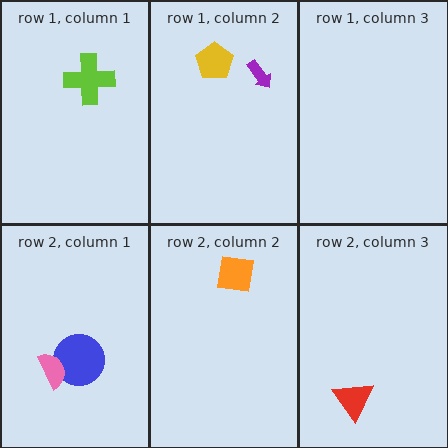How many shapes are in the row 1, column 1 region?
1.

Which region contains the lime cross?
The row 1, column 1 region.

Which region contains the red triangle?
The row 2, column 3 region.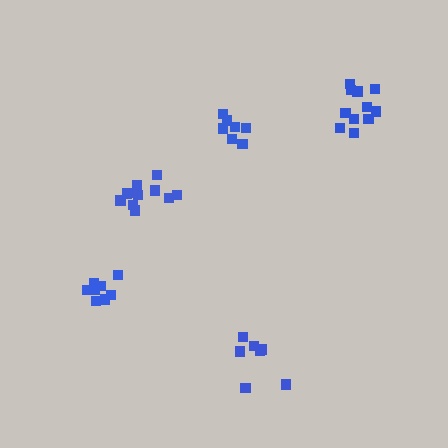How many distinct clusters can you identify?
There are 5 distinct clusters.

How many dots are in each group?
Group 1: 11 dots, Group 2: 7 dots, Group 3: 8 dots, Group 4: 7 dots, Group 5: 11 dots (44 total).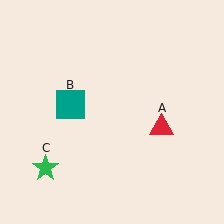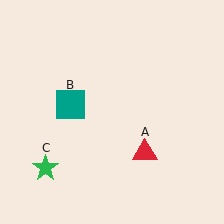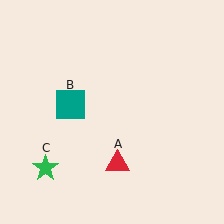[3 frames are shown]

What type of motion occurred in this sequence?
The red triangle (object A) rotated clockwise around the center of the scene.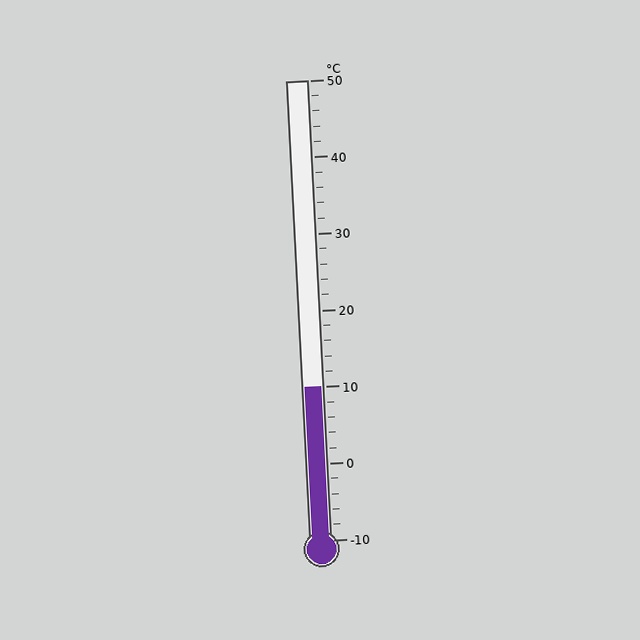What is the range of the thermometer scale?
The thermometer scale ranges from -10°C to 50°C.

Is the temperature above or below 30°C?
The temperature is below 30°C.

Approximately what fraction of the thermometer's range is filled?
The thermometer is filled to approximately 35% of its range.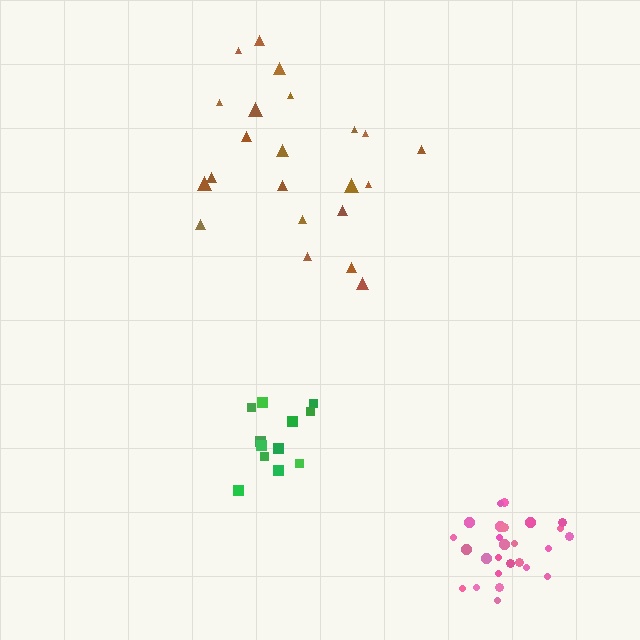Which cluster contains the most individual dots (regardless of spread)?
Pink (26).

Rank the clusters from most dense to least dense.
pink, green, brown.